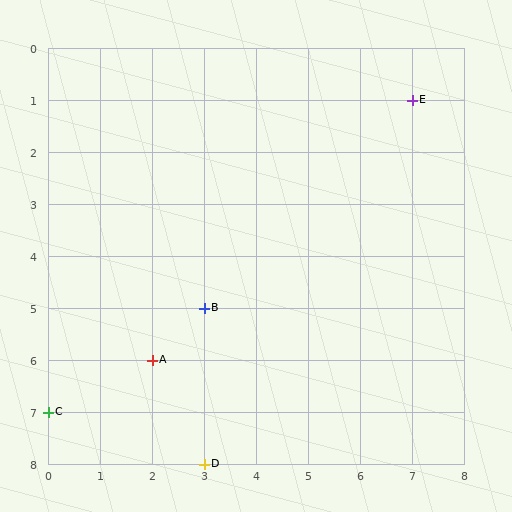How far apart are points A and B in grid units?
Points A and B are 1 column and 1 row apart (about 1.4 grid units diagonally).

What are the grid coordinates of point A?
Point A is at grid coordinates (2, 6).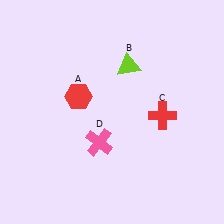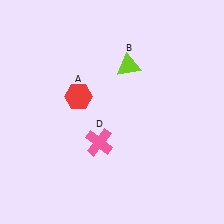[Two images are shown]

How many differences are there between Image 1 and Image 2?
There is 1 difference between the two images.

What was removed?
The red cross (C) was removed in Image 2.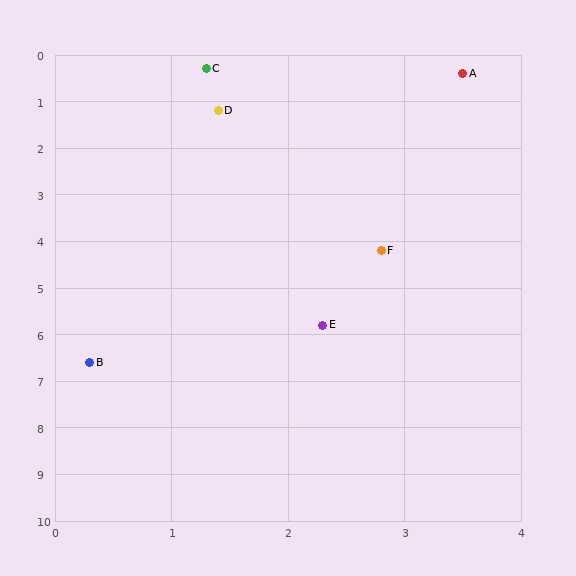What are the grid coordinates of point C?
Point C is at approximately (1.3, 0.3).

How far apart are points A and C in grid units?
Points A and C are about 2.2 grid units apart.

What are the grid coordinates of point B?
Point B is at approximately (0.3, 6.6).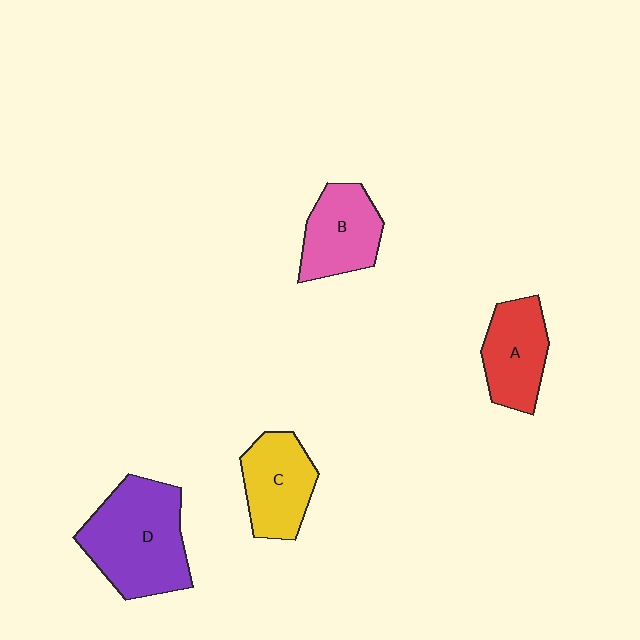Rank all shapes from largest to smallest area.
From largest to smallest: D (purple), C (yellow), B (pink), A (red).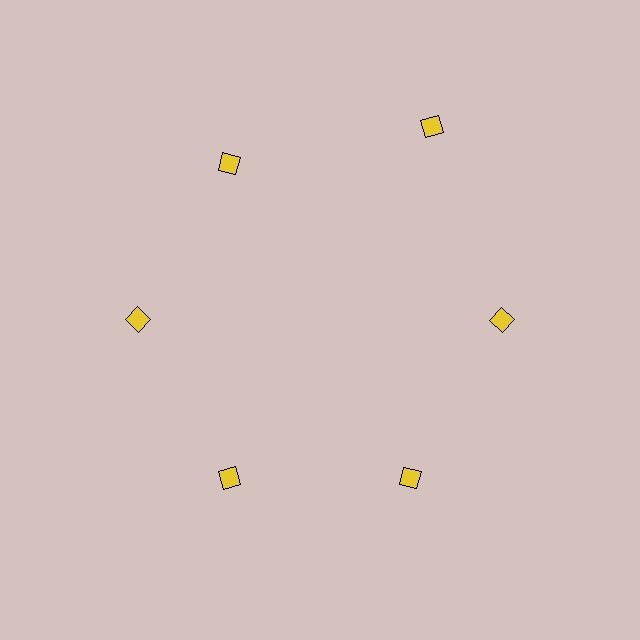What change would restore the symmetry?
The symmetry would be restored by moving it inward, back onto the ring so that all 6 squares sit at equal angles and equal distance from the center.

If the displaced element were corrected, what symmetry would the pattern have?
It would have 6-fold rotational symmetry — the pattern would map onto itself every 60 degrees.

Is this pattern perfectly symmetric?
No. The 6 yellow squares are arranged in a ring, but one element near the 1 o'clock position is pushed outward from the center, breaking the 6-fold rotational symmetry.